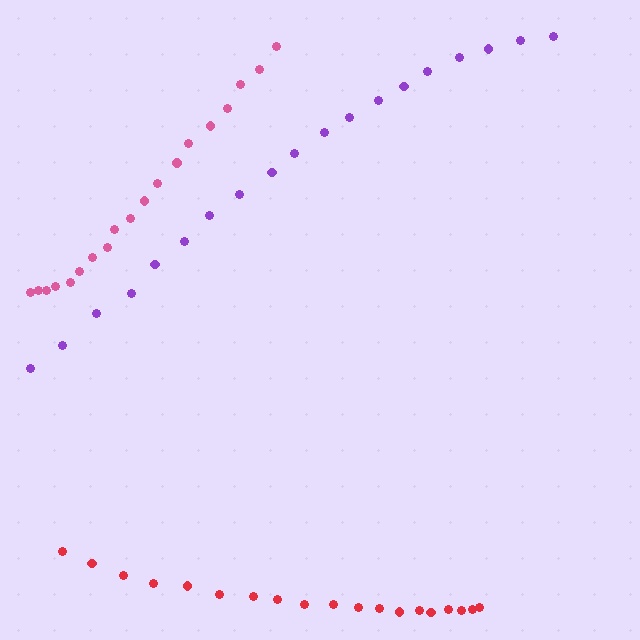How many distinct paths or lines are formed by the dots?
There are 3 distinct paths.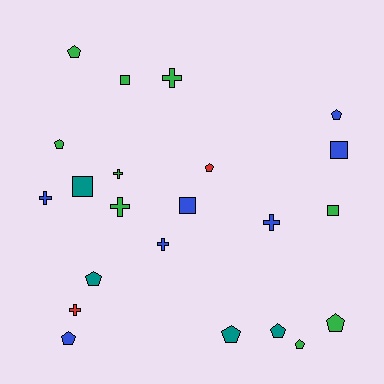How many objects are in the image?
There are 22 objects.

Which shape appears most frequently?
Pentagon, with 10 objects.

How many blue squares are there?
There are 2 blue squares.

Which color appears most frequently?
Green, with 9 objects.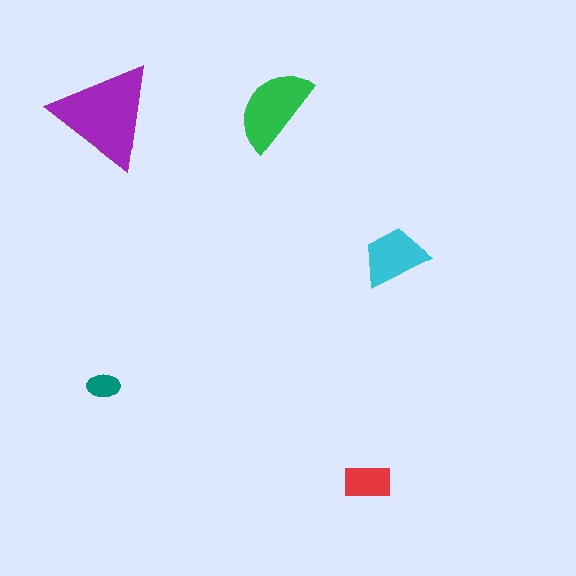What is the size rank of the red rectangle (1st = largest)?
4th.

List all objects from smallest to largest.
The teal ellipse, the red rectangle, the cyan trapezoid, the green semicircle, the purple triangle.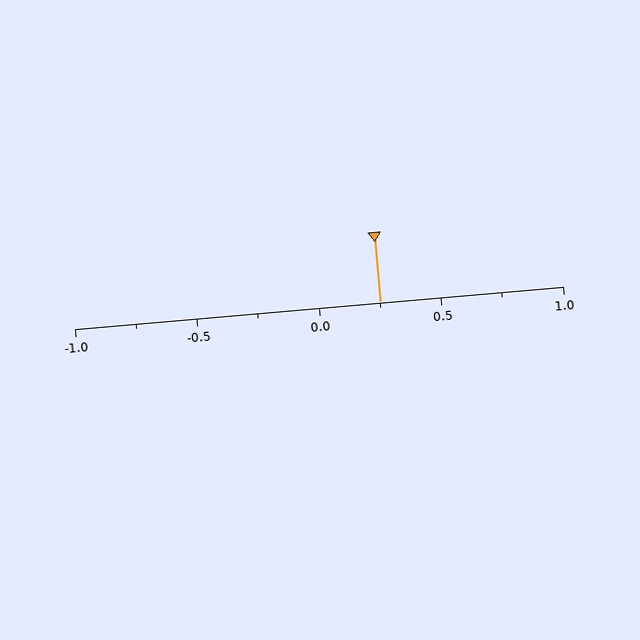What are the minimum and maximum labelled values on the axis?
The axis runs from -1.0 to 1.0.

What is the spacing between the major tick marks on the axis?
The major ticks are spaced 0.5 apart.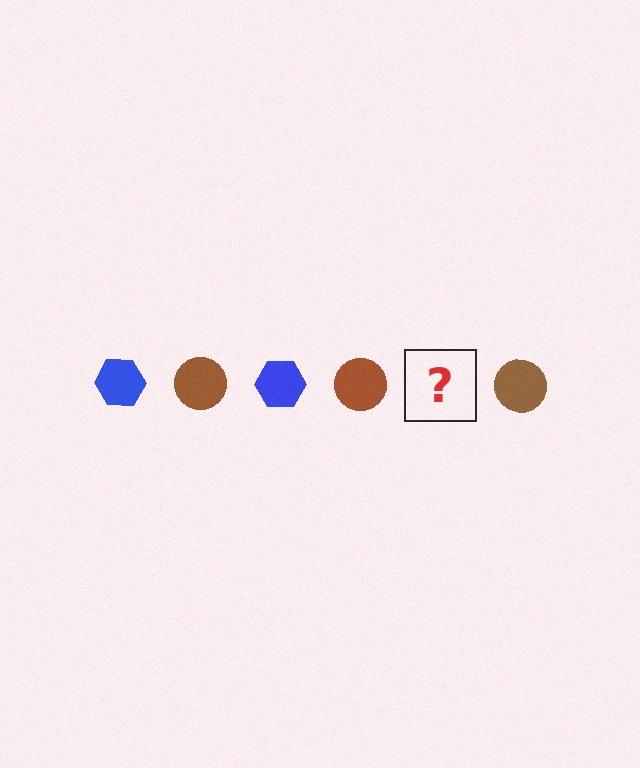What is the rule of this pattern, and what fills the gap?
The rule is that the pattern alternates between blue hexagon and brown circle. The gap should be filled with a blue hexagon.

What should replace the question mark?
The question mark should be replaced with a blue hexagon.